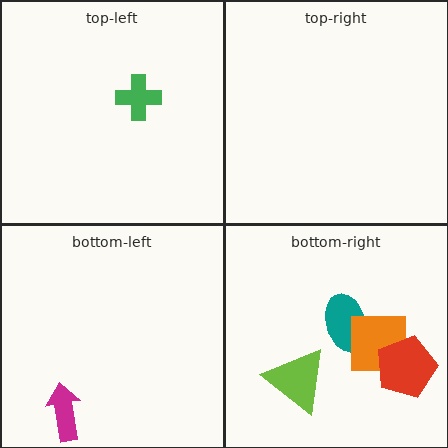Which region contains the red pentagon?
The bottom-right region.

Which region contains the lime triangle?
The bottom-right region.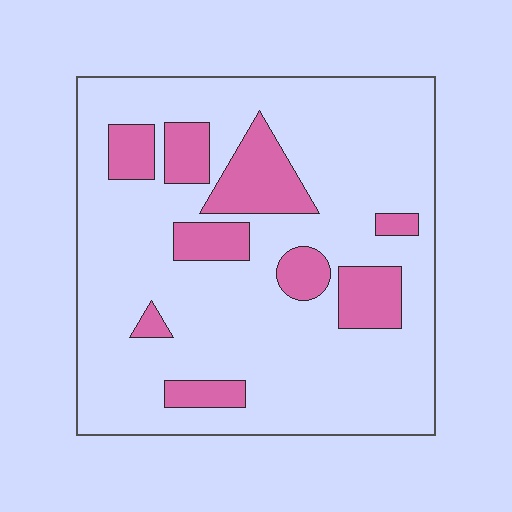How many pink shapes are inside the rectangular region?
9.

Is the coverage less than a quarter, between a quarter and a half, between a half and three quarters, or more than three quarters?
Less than a quarter.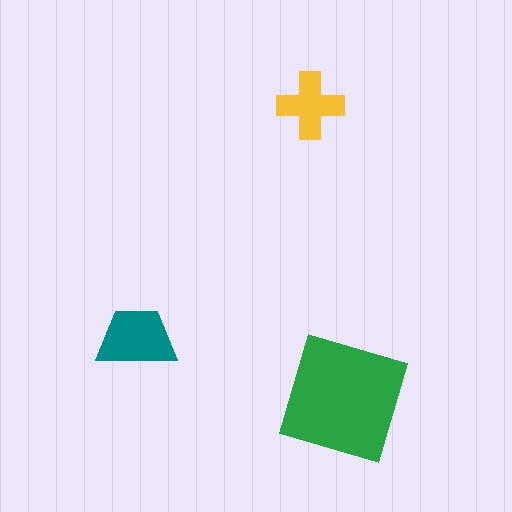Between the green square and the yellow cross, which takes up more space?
The green square.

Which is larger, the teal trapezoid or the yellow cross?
The teal trapezoid.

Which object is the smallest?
The yellow cross.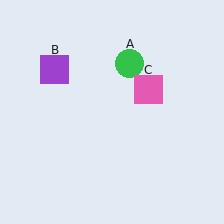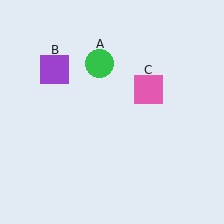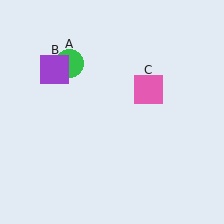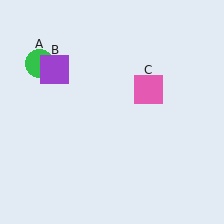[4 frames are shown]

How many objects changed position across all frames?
1 object changed position: green circle (object A).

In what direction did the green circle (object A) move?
The green circle (object A) moved left.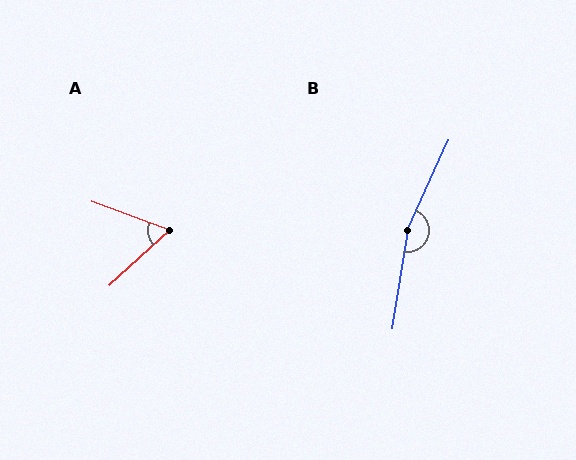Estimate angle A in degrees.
Approximately 63 degrees.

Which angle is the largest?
B, at approximately 164 degrees.